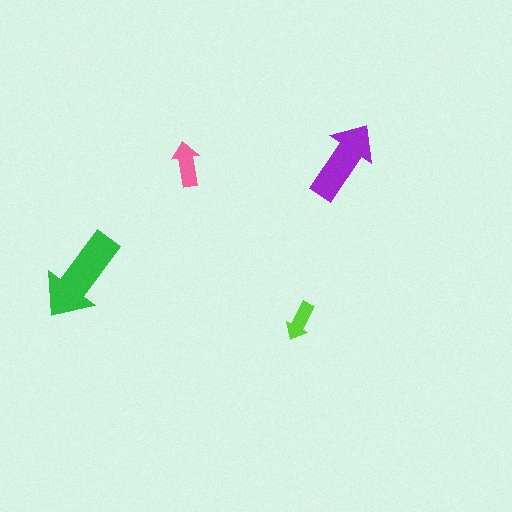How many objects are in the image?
There are 4 objects in the image.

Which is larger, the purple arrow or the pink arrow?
The purple one.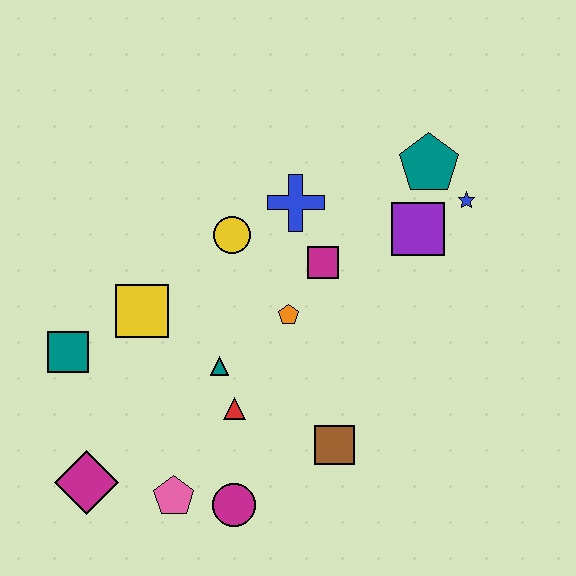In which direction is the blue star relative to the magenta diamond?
The blue star is to the right of the magenta diamond.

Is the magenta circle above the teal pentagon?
No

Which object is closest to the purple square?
The blue star is closest to the purple square.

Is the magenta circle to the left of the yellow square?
No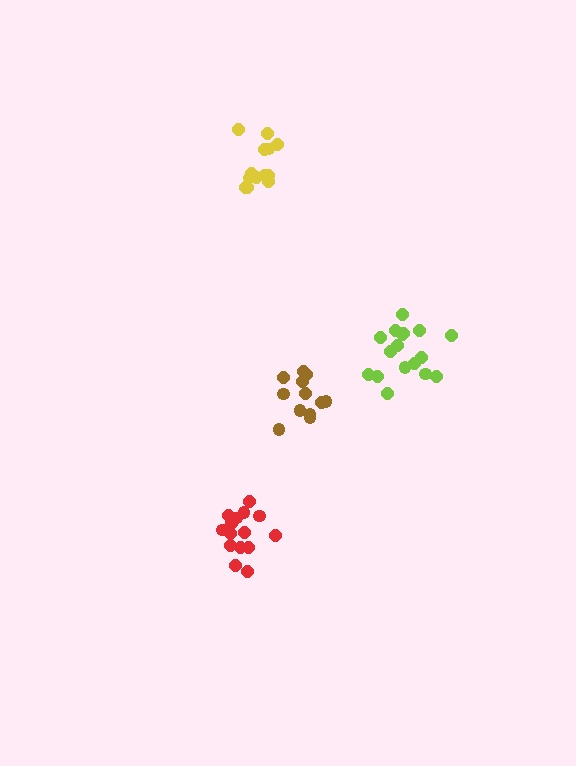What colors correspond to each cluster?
The clusters are colored: lime, red, brown, yellow.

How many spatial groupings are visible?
There are 4 spatial groupings.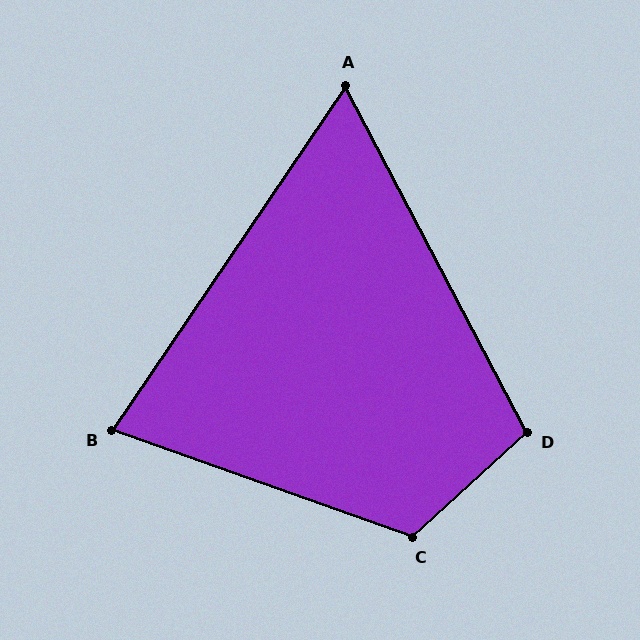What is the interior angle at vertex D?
Approximately 105 degrees (obtuse).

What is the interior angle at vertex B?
Approximately 75 degrees (acute).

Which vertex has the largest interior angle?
C, at approximately 118 degrees.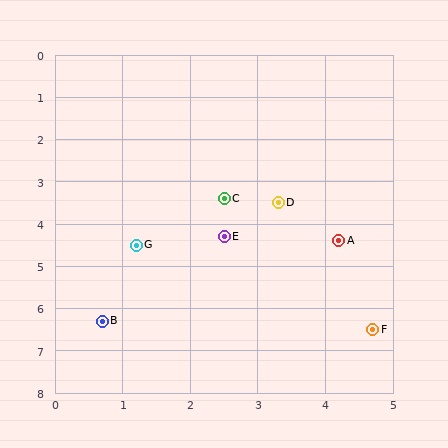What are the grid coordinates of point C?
Point C is at approximately (2.5, 3.4).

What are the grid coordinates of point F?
Point F is at approximately (4.7, 6.5).